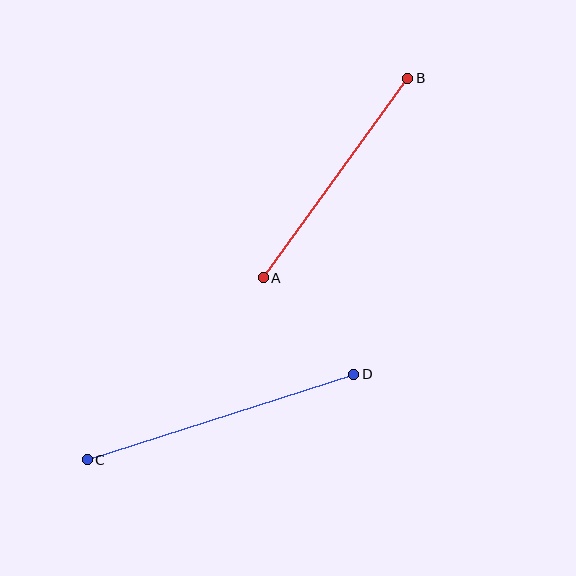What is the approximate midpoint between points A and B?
The midpoint is at approximately (335, 178) pixels.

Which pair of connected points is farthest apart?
Points C and D are farthest apart.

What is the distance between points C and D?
The distance is approximately 280 pixels.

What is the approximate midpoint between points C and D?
The midpoint is at approximately (221, 417) pixels.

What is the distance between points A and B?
The distance is approximately 246 pixels.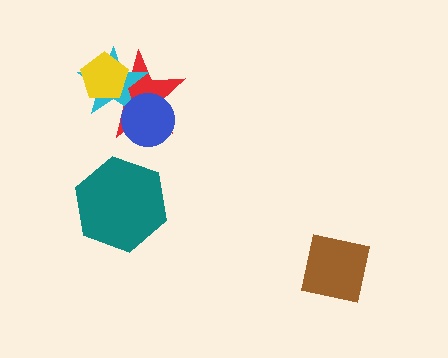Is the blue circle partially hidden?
No, no other shape covers it.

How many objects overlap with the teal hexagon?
0 objects overlap with the teal hexagon.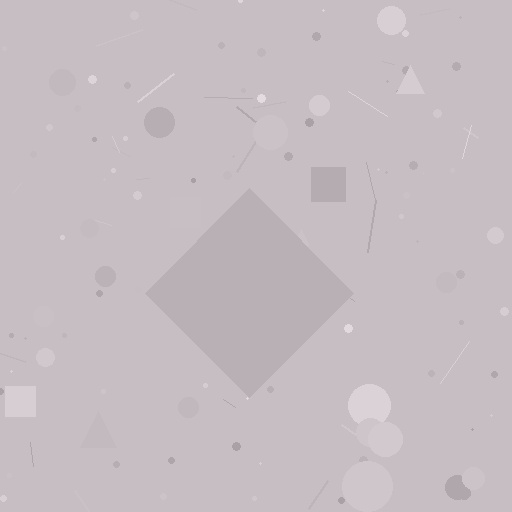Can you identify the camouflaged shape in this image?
The camouflaged shape is a diamond.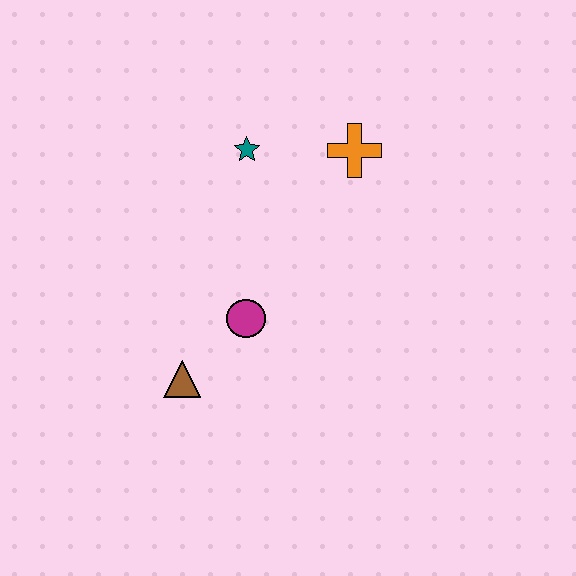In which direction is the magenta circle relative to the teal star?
The magenta circle is below the teal star.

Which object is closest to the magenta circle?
The brown triangle is closest to the magenta circle.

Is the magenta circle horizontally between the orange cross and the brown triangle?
Yes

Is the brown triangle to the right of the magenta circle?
No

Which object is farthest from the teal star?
The brown triangle is farthest from the teal star.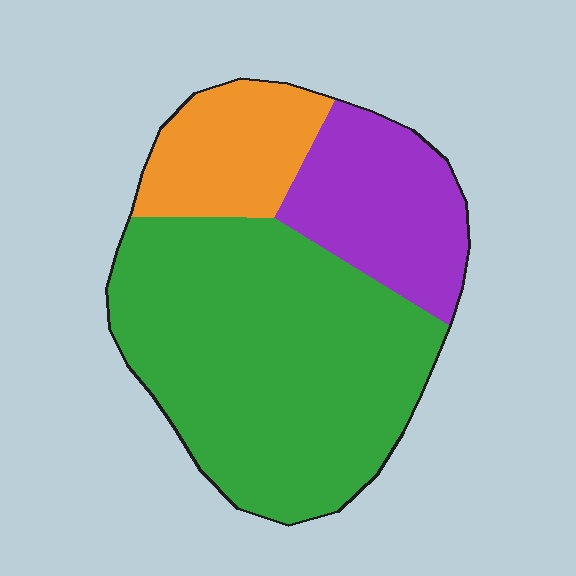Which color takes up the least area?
Orange, at roughly 15%.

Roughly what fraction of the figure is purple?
Purple takes up about one fifth (1/5) of the figure.